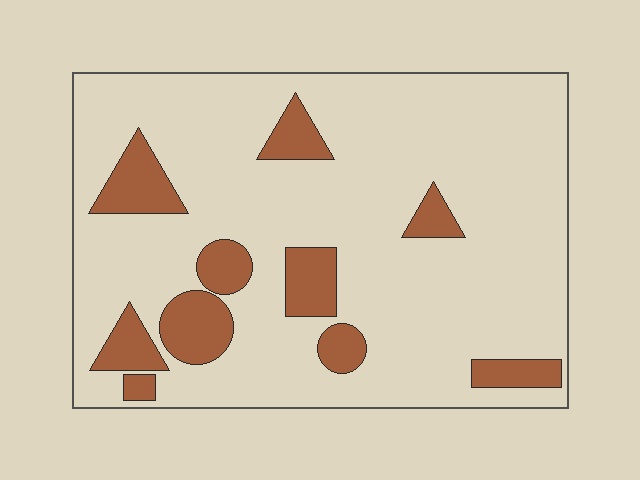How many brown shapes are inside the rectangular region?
10.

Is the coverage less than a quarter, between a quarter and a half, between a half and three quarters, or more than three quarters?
Less than a quarter.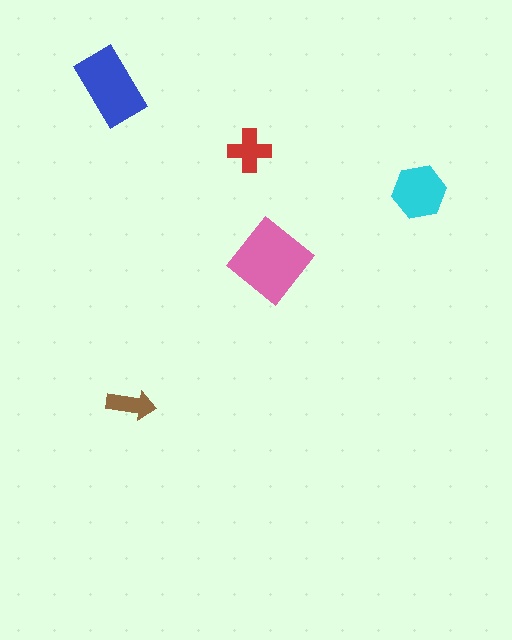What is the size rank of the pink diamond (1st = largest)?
1st.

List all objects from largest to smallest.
The pink diamond, the blue rectangle, the cyan hexagon, the red cross, the brown arrow.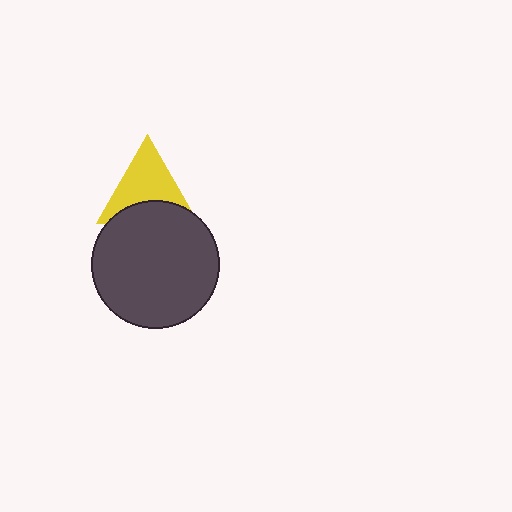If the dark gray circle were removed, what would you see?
You would see the complete yellow triangle.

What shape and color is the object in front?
The object in front is a dark gray circle.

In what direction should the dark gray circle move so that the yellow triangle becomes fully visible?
The dark gray circle should move down. That is the shortest direction to clear the overlap and leave the yellow triangle fully visible.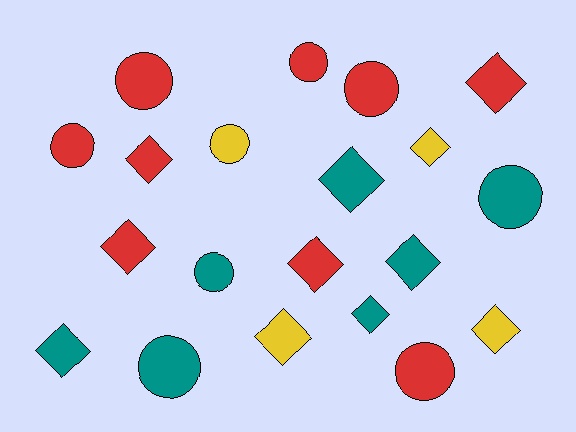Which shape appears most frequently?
Diamond, with 11 objects.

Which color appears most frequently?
Red, with 9 objects.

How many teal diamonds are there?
There are 4 teal diamonds.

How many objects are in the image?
There are 20 objects.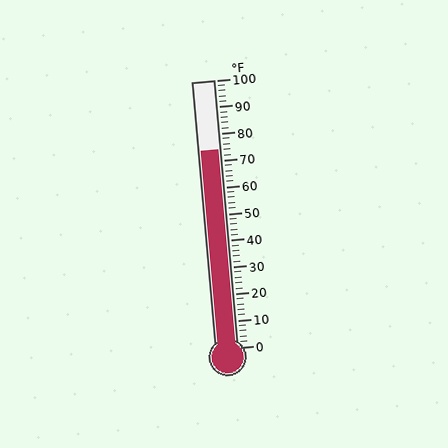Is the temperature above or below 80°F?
The temperature is below 80°F.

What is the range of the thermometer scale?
The thermometer scale ranges from 0°F to 100°F.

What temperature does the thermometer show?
The thermometer shows approximately 74°F.